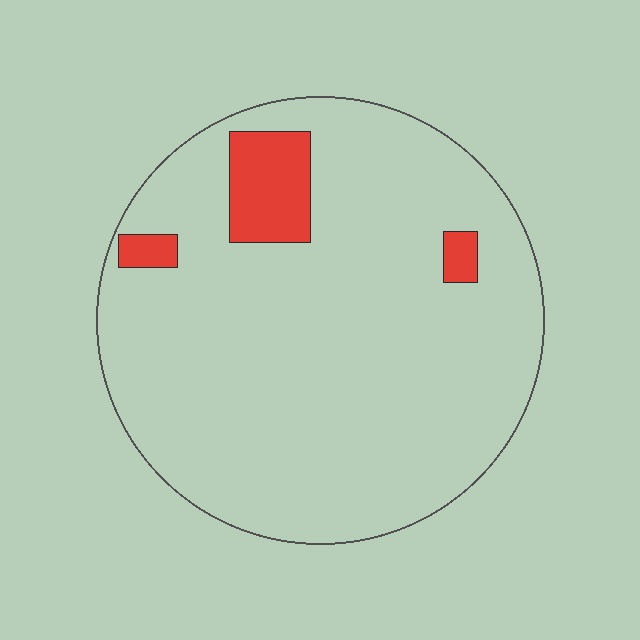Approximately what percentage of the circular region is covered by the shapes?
Approximately 10%.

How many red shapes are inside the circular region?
3.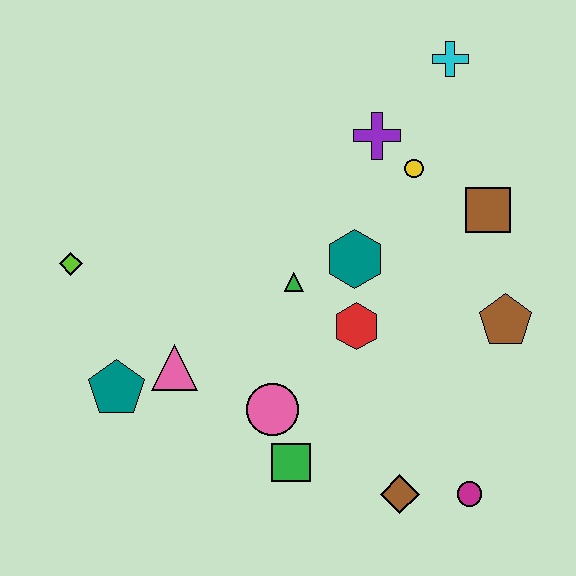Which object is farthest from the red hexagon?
The lime diamond is farthest from the red hexagon.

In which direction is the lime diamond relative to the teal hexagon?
The lime diamond is to the left of the teal hexagon.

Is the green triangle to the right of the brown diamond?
No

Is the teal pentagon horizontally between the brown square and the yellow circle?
No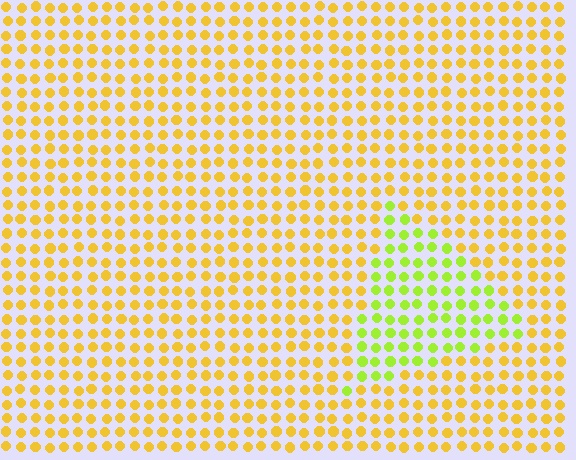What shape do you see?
I see a triangle.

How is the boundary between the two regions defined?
The boundary is defined purely by a slight shift in hue (about 40 degrees). Spacing, size, and orientation are identical on both sides.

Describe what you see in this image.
The image is filled with small yellow elements in a uniform arrangement. A triangle-shaped region is visible where the elements are tinted to a slightly different hue, forming a subtle color boundary.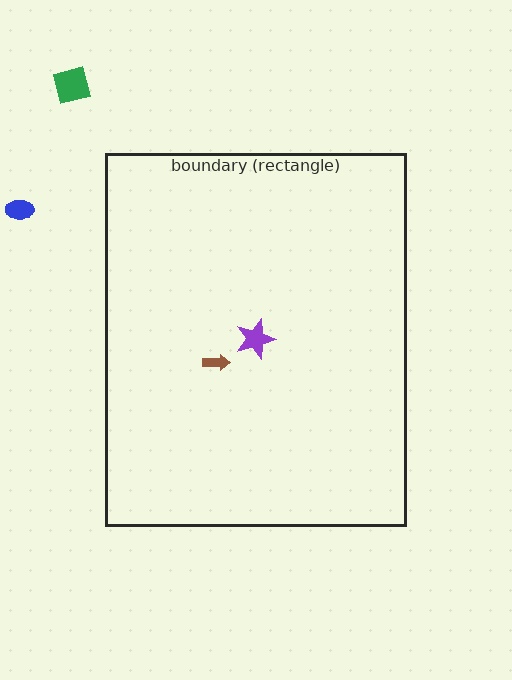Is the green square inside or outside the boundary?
Outside.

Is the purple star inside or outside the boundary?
Inside.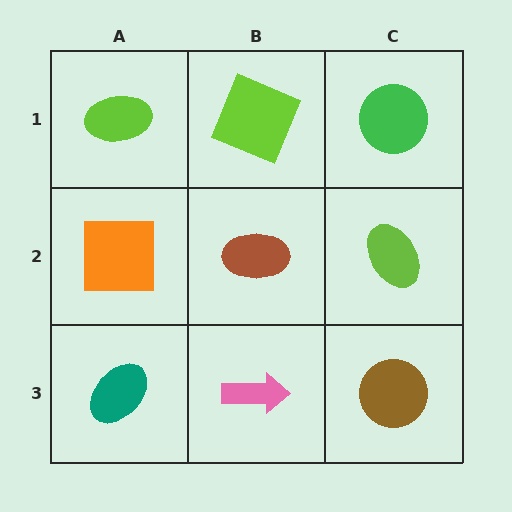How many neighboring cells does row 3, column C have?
2.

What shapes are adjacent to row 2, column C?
A green circle (row 1, column C), a brown circle (row 3, column C), a brown ellipse (row 2, column B).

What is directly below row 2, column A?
A teal ellipse.